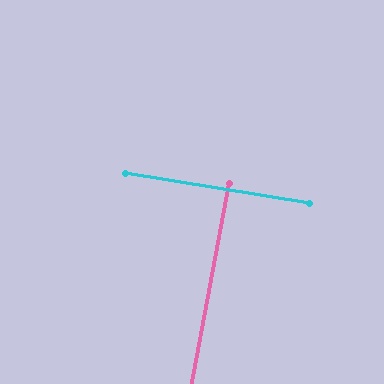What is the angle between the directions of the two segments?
Approximately 88 degrees.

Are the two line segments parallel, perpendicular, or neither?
Perpendicular — they meet at approximately 88°.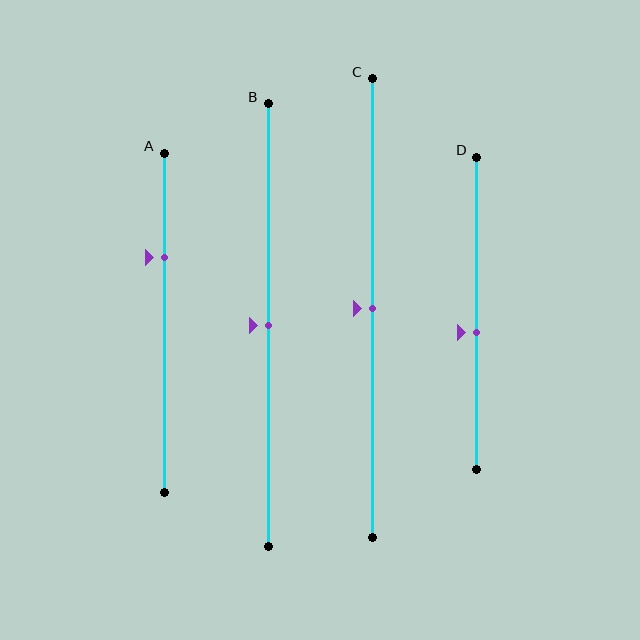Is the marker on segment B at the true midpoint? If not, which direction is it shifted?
Yes, the marker on segment B is at the true midpoint.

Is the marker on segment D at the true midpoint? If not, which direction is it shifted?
No, the marker on segment D is shifted downward by about 6% of the segment length.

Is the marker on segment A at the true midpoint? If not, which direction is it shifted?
No, the marker on segment A is shifted upward by about 19% of the segment length.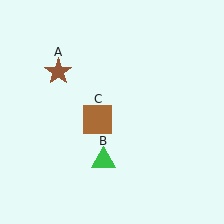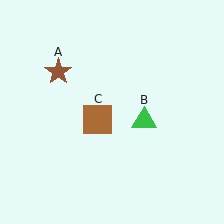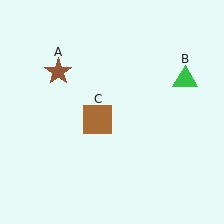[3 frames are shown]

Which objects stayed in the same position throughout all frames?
Brown star (object A) and brown square (object C) remained stationary.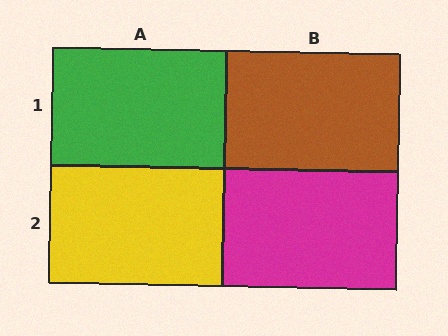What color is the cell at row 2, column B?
Magenta.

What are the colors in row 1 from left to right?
Green, brown.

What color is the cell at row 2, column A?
Yellow.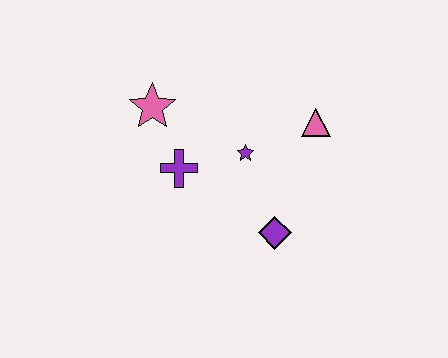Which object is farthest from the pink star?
The purple diamond is farthest from the pink star.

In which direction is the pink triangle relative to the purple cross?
The pink triangle is to the right of the purple cross.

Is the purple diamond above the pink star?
No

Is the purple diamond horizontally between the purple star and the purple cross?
No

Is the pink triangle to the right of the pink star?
Yes